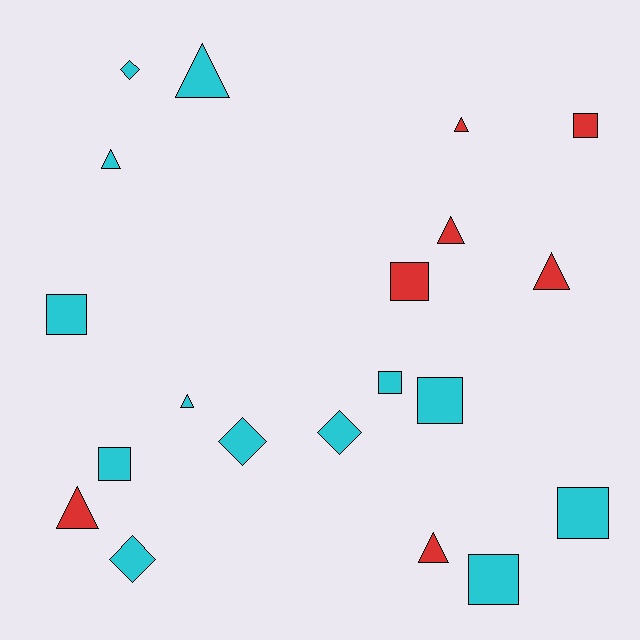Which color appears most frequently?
Cyan, with 13 objects.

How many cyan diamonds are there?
There are 4 cyan diamonds.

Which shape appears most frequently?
Triangle, with 8 objects.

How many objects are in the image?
There are 20 objects.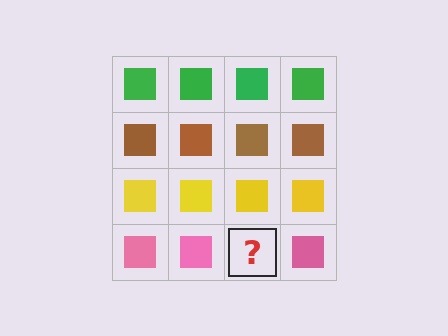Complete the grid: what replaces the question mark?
The question mark should be replaced with a pink square.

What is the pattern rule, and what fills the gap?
The rule is that each row has a consistent color. The gap should be filled with a pink square.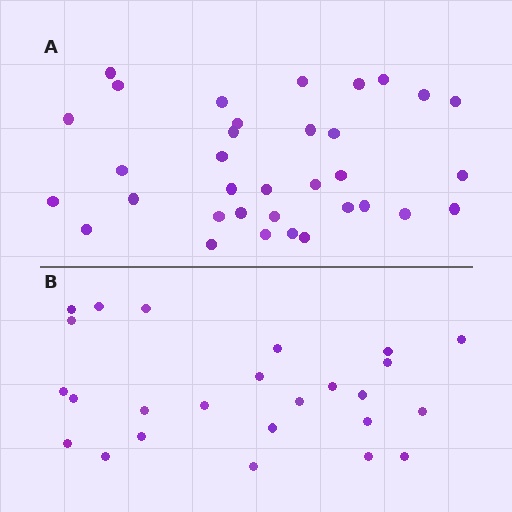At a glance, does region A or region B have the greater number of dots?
Region A (the top region) has more dots.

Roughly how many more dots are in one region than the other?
Region A has roughly 8 or so more dots than region B.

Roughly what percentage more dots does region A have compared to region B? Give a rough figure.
About 35% more.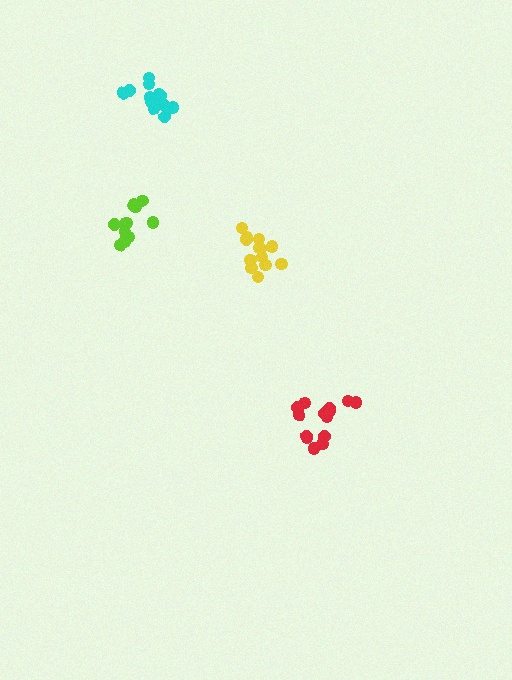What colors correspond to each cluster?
The clusters are colored: yellow, lime, red, cyan.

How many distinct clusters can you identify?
There are 4 distinct clusters.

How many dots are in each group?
Group 1: 13 dots, Group 2: 10 dots, Group 3: 14 dots, Group 4: 14 dots (51 total).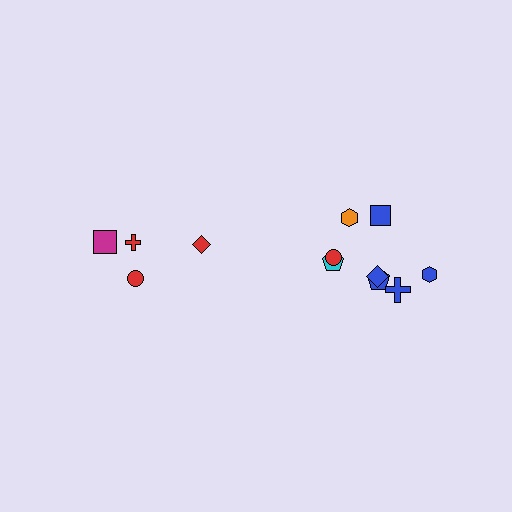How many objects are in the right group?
There are 8 objects.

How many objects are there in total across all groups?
There are 12 objects.